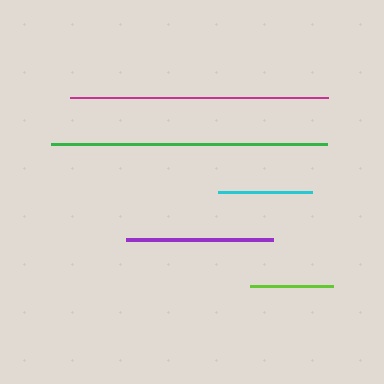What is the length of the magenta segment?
The magenta segment is approximately 258 pixels long.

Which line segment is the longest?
The green line is the longest at approximately 276 pixels.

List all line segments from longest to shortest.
From longest to shortest: green, magenta, purple, cyan, lime.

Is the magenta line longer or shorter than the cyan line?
The magenta line is longer than the cyan line.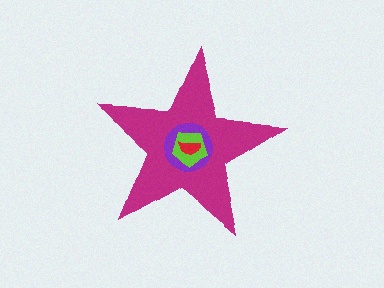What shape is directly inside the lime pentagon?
The red semicircle.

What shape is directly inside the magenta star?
The purple circle.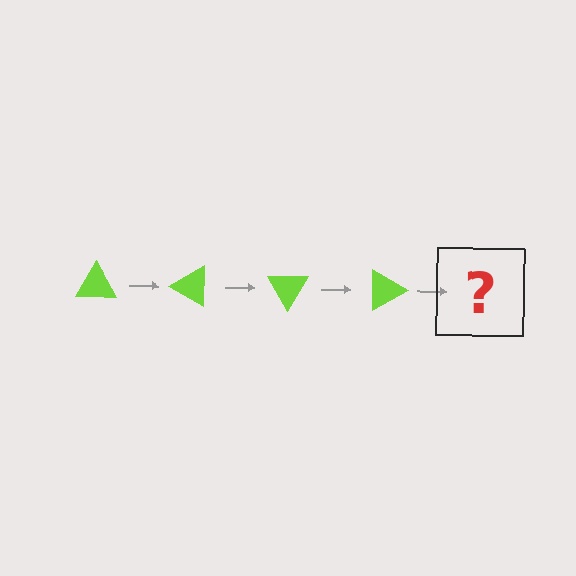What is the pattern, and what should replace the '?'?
The pattern is that the triangle rotates 30 degrees each step. The '?' should be a lime triangle rotated 120 degrees.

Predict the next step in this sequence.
The next step is a lime triangle rotated 120 degrees.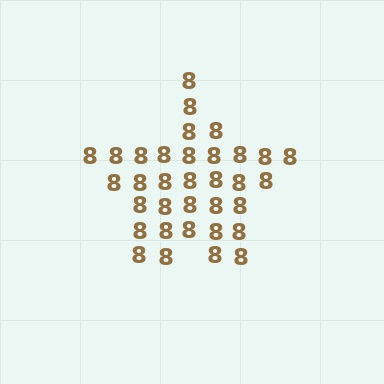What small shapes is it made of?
It is made of small digit 8's.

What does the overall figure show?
The overall figure shows a star.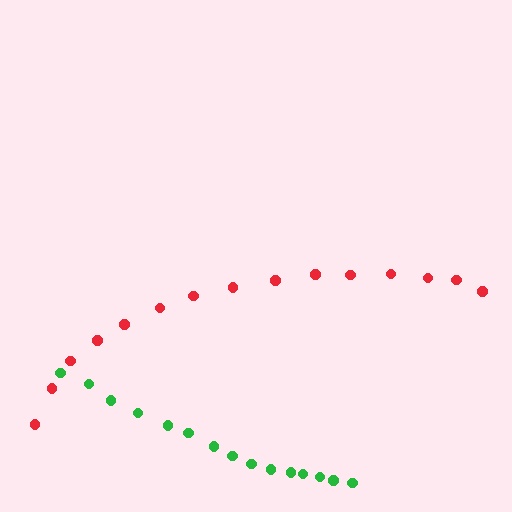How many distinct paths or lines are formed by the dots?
There are 2 distinct paths.